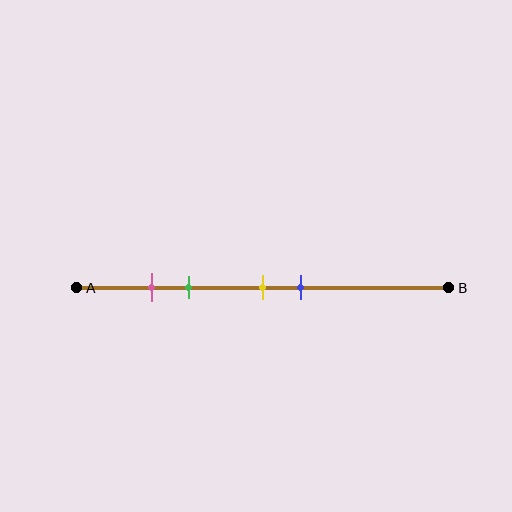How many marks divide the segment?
There are 4 marks dividing the segment.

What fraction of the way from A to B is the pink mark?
The pink mark is approximately 20% (0.2) of the way from A to B.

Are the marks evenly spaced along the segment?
No, the marks are not evenly spaced.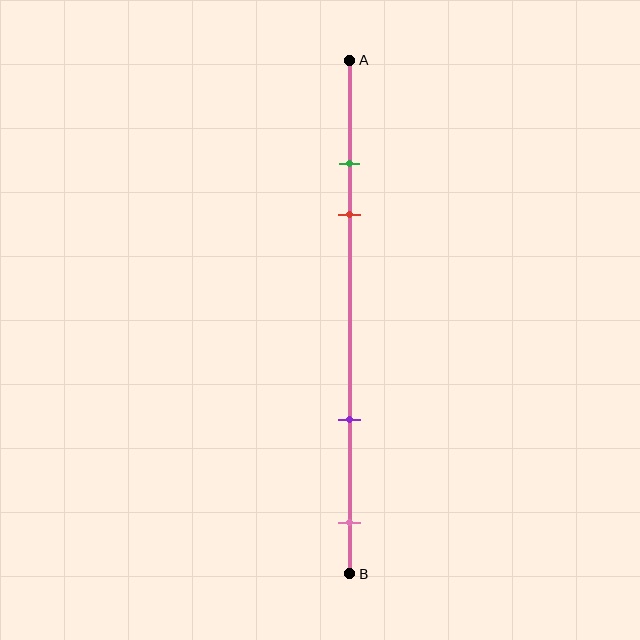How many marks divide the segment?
There are 4 marks dividing the segment.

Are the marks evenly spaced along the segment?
No, the marks are not evenly spaced.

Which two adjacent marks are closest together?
The green and red marks are the closest adjacent pair.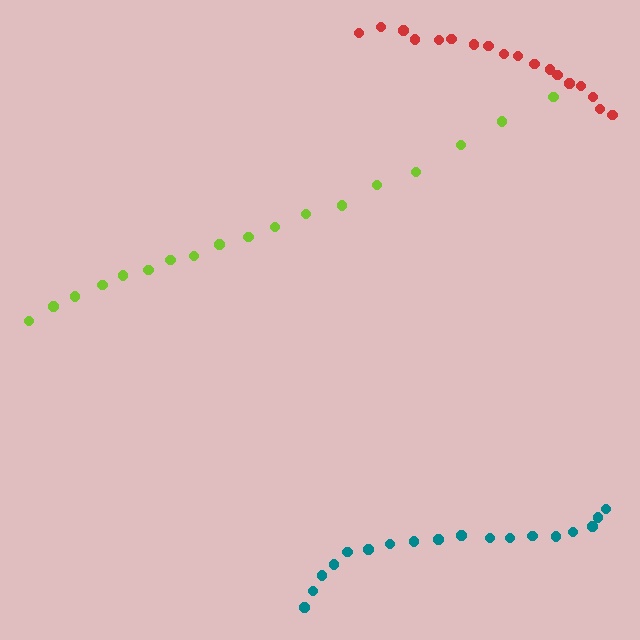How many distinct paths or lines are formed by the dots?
There are 3 distinct paths.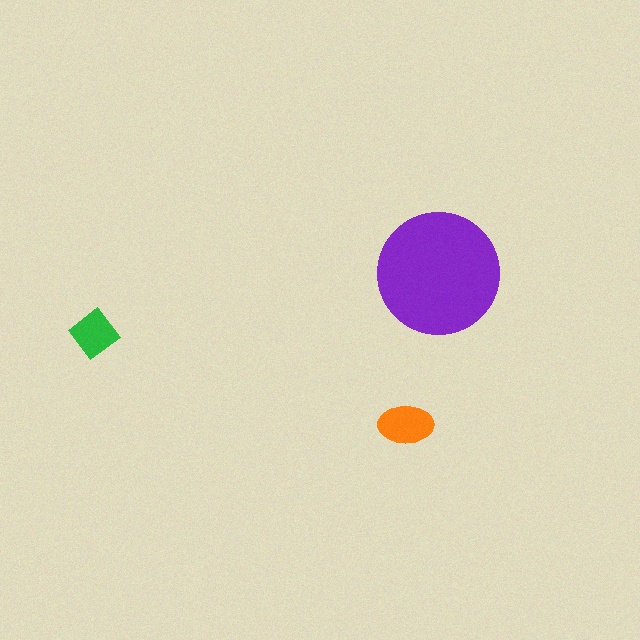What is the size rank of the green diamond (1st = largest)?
3rd.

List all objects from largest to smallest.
The purple circle, the orange ellipse, the green diamond.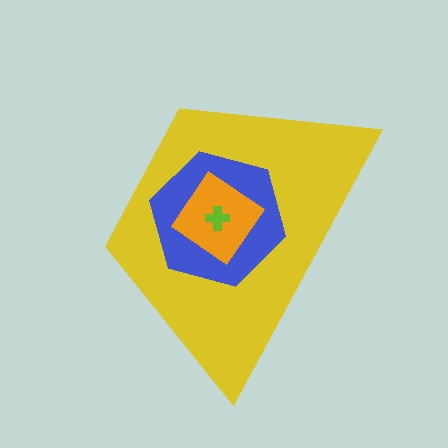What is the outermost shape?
The yellow trapezoid.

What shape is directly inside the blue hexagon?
The orange diamond.